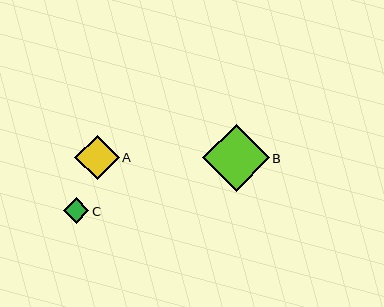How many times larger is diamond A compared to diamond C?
Diamond A is approximately 1.8 times the size of diamond C.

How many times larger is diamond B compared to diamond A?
Diamond B is approximately 1.5 times the size of diamond A.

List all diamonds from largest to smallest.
From largest to smallest: B, A, C.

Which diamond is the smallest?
Diamond C is the smallest with a size of approximately 25 pixels.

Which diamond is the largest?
Diamond B is the largest with a size of approximately 66 pixels.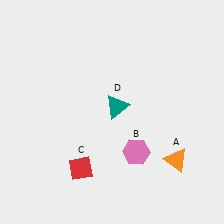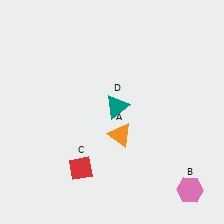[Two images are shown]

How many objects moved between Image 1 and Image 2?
2 objects moved between the two images.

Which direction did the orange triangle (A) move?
The orange triangle (A) moved left.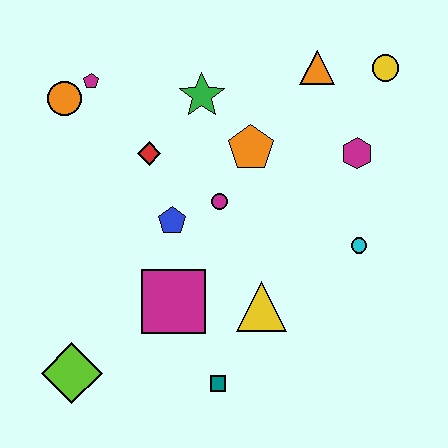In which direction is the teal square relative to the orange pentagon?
The teal square is below the orange pentagon.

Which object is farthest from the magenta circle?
The lime diamond is farthest from the magenta circle.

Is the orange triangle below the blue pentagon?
No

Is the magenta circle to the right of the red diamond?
Yes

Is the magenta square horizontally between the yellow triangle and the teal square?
No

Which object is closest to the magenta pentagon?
The orange circle is closest to the magenta pentagon.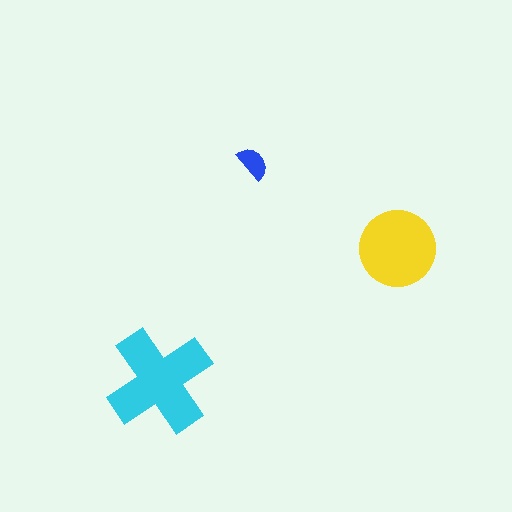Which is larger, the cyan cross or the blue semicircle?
The cyan cross.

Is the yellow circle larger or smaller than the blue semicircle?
Larger.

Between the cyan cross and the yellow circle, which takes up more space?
The cyan cross.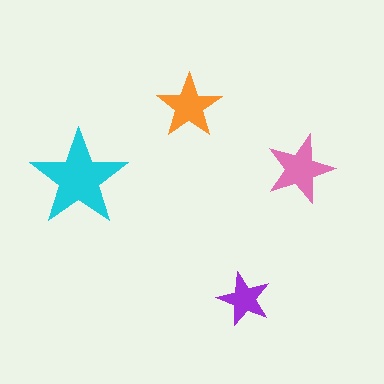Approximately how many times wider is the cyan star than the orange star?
About 1.5 times wider.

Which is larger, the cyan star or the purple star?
The cyan one.